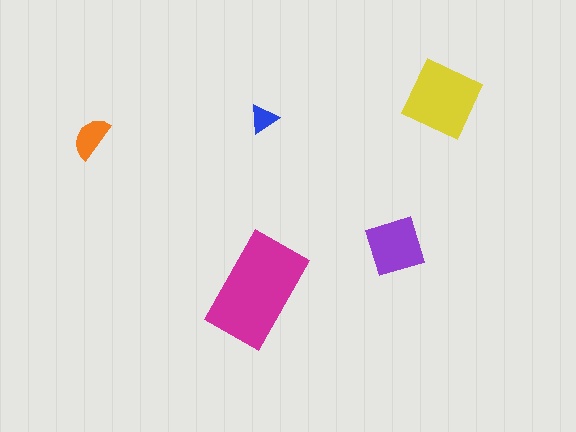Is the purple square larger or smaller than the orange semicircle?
Larger.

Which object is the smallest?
The blue triangle.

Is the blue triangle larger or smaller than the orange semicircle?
Smaller.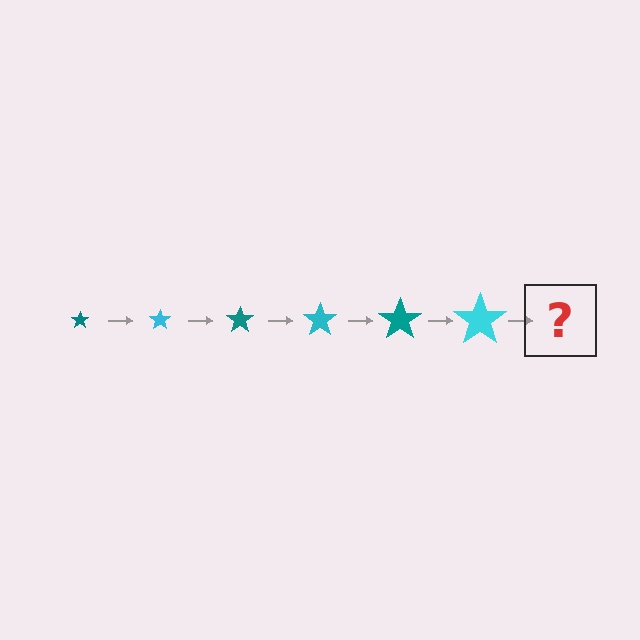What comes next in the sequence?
The next element should be a teal star, larger than the previous one.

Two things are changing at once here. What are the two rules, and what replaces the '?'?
The two rules are that the star grows larger each step and the color cycles through teal and cyan. The '?' should be a teal star, larger than the previous one.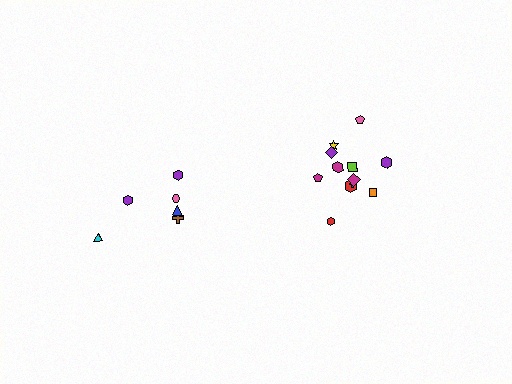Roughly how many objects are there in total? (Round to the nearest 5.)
Roughly 20 objects in total.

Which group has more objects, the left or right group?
The right group.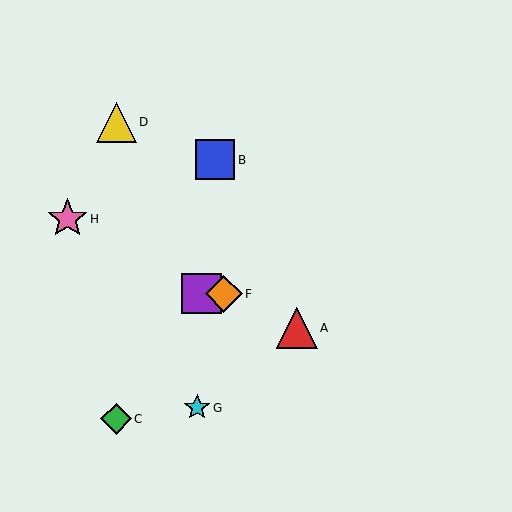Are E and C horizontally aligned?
No, E is at y≈294 and C is at y≈419.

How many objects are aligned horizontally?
2 objects (E, F) are aligned horizontally.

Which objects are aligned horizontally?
Objects E, F are aligned horizontally.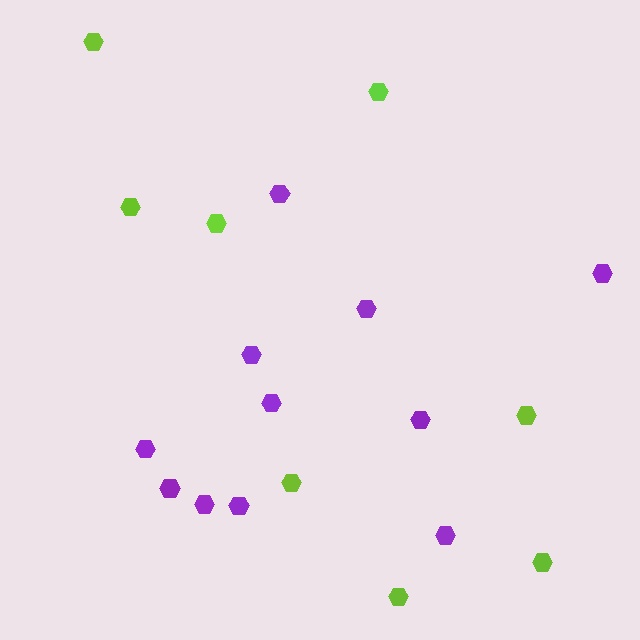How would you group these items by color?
There are 2 groups: one group of lime hexagons (8) and one group of purple hexagons (11).